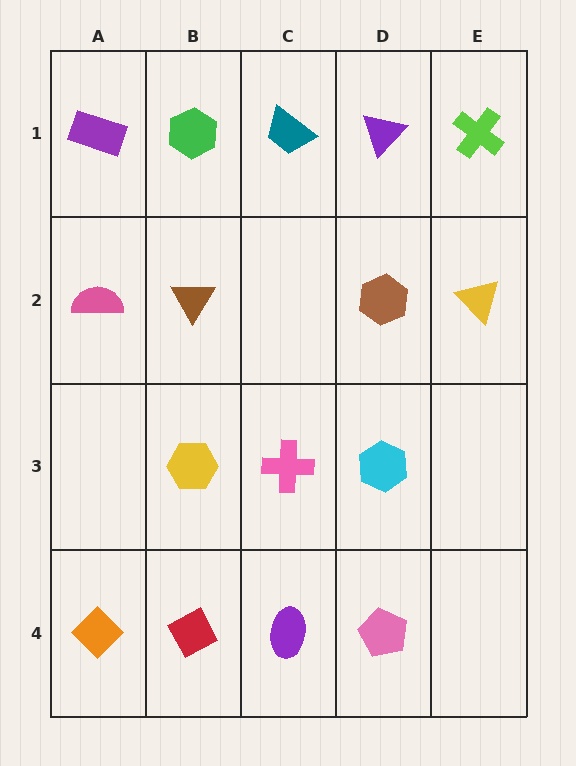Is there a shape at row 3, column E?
No, that cell is empty.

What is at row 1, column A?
A purple rectangle.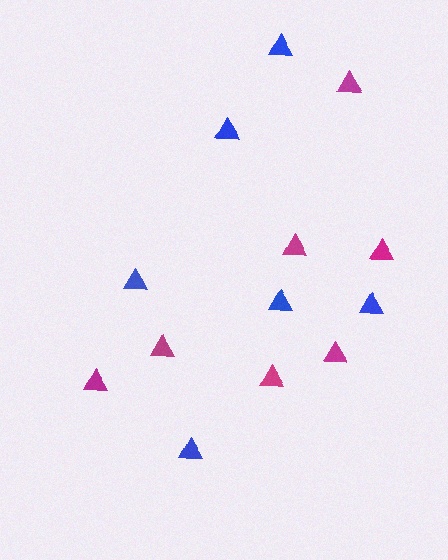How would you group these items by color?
There are 2 groups: one group of magenta triangles (7) and one group of blue triangles (6).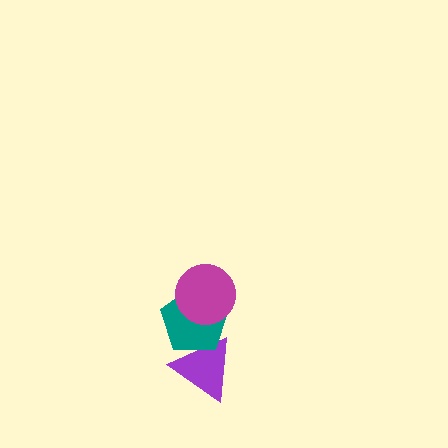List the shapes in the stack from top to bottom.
From top to bottom: the magenta circle, the teal pentagon, the purple triangle.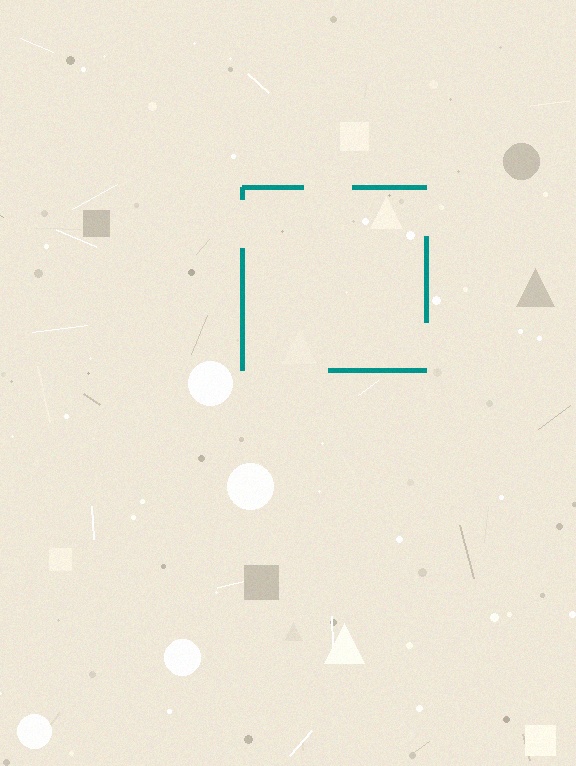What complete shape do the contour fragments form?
The contour fragments form a square.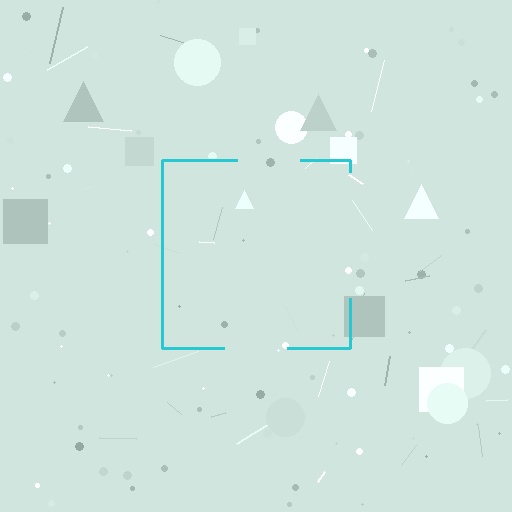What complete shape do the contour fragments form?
The contour fragments form a square.